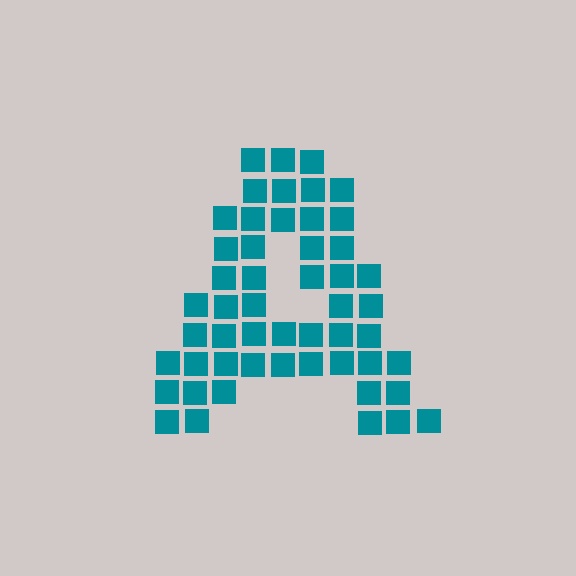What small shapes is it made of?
It is made of small squares.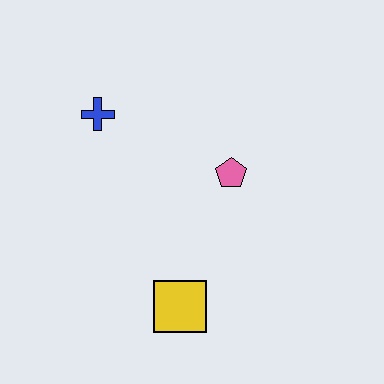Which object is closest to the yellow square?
The pink pentagon is closest to the yellow square.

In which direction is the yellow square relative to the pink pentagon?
The yellow square is below the pink pentagon.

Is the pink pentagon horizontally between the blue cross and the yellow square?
No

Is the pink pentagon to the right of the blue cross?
Yes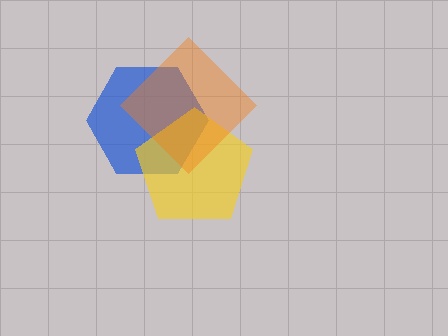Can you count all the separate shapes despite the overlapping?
Yes, there are 3 separate shapes.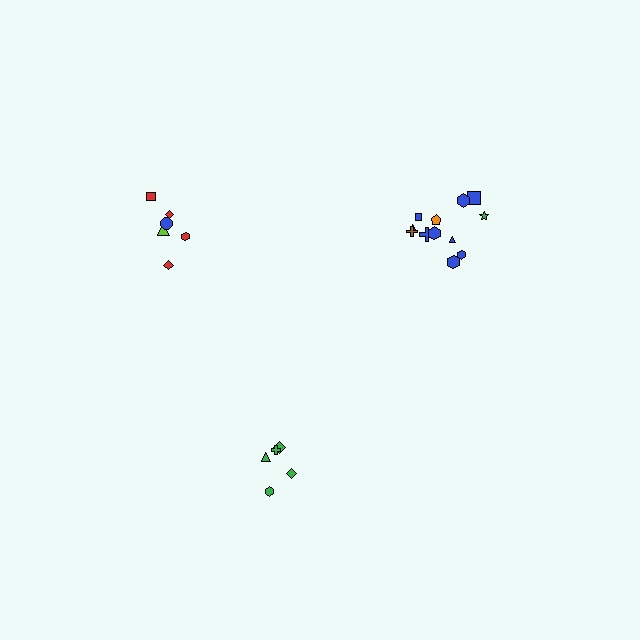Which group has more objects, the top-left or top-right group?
The top-right group.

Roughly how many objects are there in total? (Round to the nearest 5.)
Roughly 25 objects in total.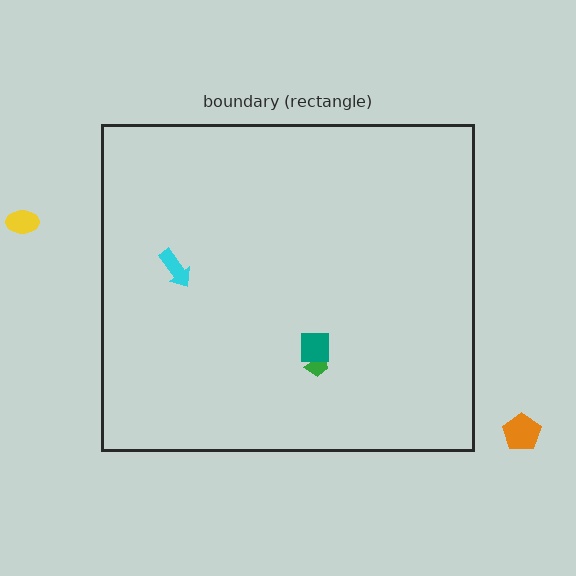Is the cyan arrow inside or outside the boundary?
Inside.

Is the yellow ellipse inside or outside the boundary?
Outside.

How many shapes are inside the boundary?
3 inside, 2 outside.